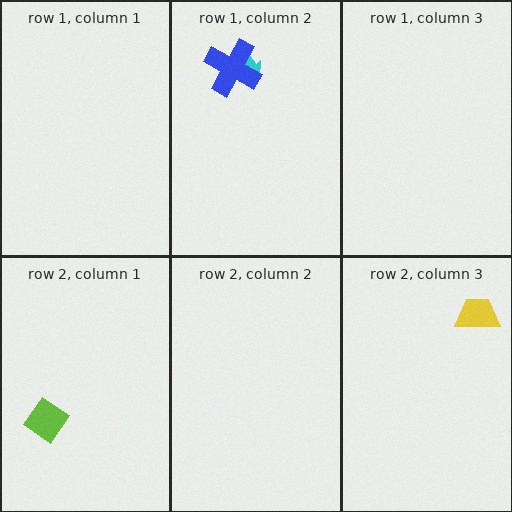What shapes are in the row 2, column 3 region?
The yellow trapezoid.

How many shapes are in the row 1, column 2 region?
2.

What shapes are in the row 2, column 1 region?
The lime diamond.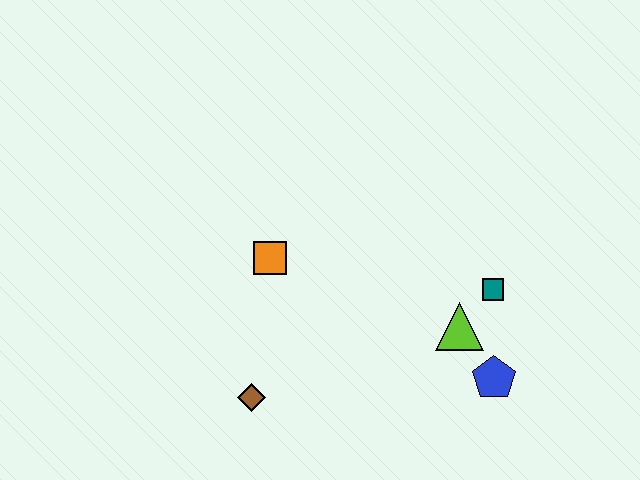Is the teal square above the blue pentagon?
Yes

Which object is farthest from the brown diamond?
The teal square is farthest from the brown diamond.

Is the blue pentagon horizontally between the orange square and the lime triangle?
No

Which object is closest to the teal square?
The lime triangle is closest to the teal square.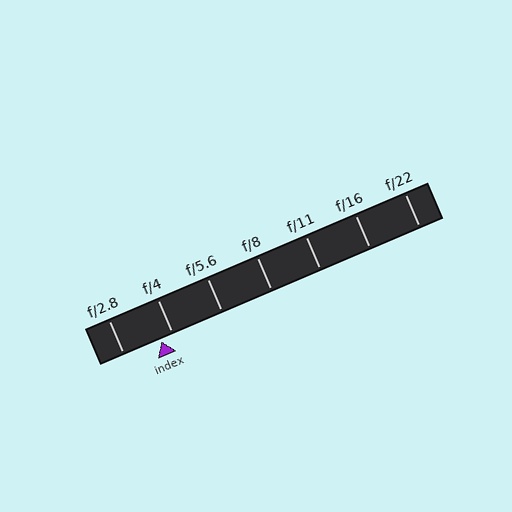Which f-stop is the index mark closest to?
The index mark is closest to f/4.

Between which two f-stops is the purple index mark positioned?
The index mark is between f/2.8 and f/4.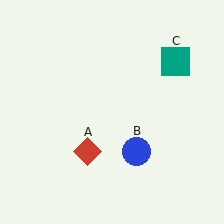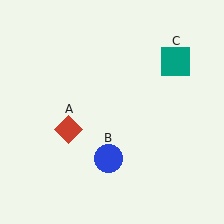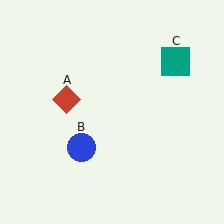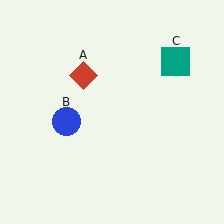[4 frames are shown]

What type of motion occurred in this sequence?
The red diamond (object A), blue circle (object B) rotated clockwise around the center of the scene.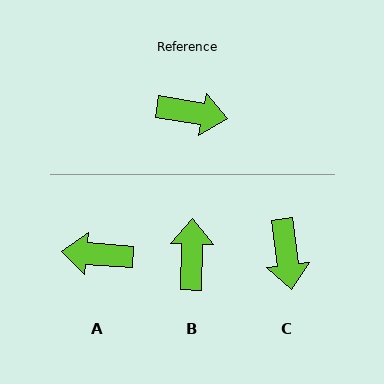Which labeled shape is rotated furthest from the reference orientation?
A, about 175 degrees away.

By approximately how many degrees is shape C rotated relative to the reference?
Approximately 73 degrees clockwise.